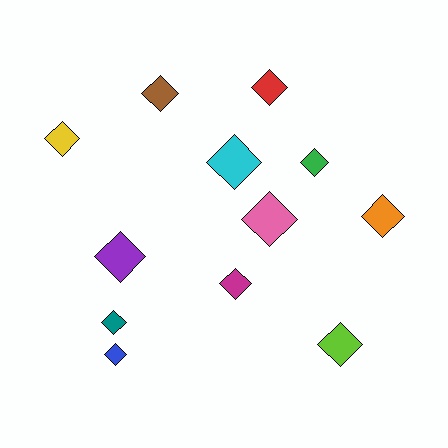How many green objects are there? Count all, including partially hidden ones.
There is 1 green object.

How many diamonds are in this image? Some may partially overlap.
There are 12 diamonds.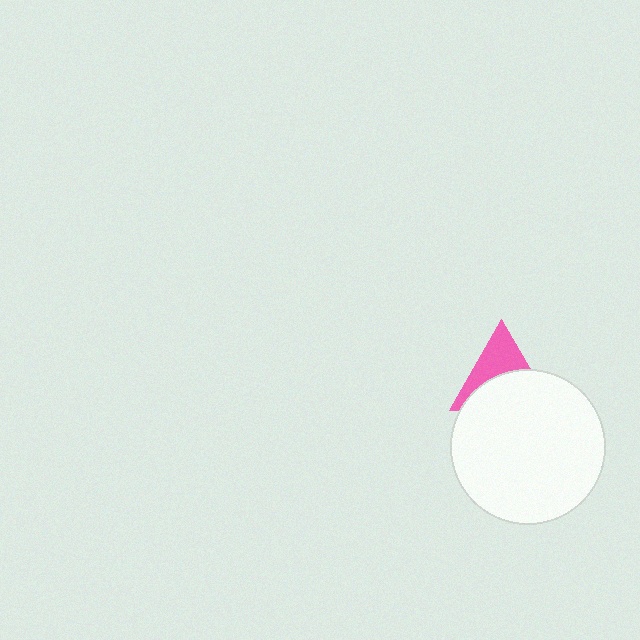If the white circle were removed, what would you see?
You would see the complete pink triangle.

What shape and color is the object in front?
The object in front is a white circle.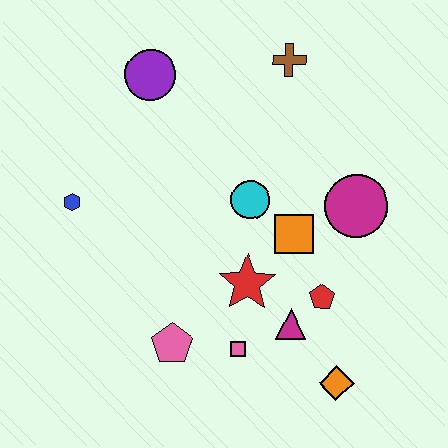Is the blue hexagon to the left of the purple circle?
Yes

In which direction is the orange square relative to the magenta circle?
The orange square is to the left of the magenta circle.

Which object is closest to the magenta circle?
The orange square is closest to the magenta circle.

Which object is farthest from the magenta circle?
The blue hexagon is farthest from the magenta circle.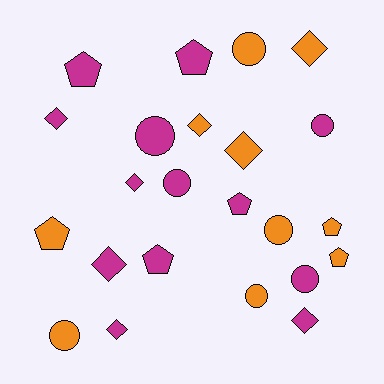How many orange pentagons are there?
There are 3 orange pentagons.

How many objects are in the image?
There are 23 objects.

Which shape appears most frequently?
Diamond, with 8 objects.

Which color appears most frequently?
Magenta, with 13 objects.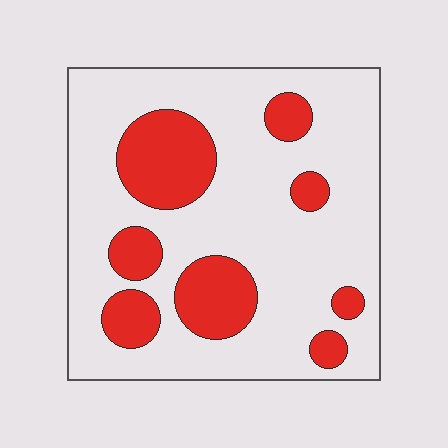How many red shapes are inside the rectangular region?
8.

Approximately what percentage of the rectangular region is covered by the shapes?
Approximately 25%.